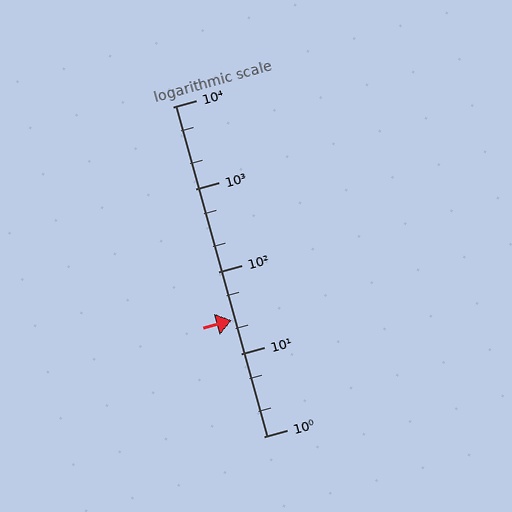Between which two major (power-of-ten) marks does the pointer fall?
The pointer is between 10 and 100.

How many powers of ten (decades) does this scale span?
The scale spans 4 decades, from 1 to 10000.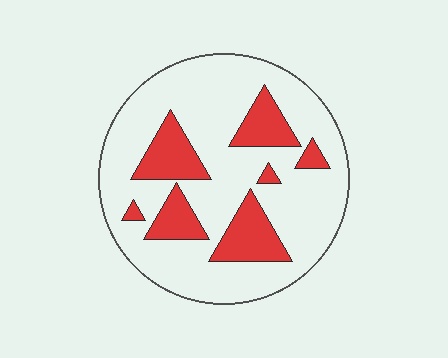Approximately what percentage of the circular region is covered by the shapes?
Approximately 25%.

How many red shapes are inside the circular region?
7.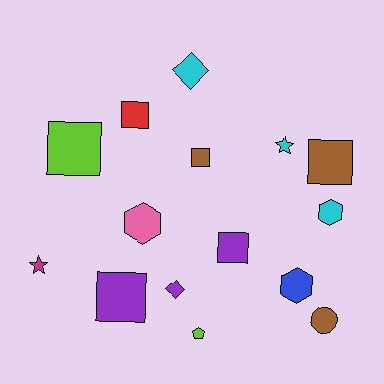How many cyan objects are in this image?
There are 3 cyan objects.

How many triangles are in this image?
There are no triangles.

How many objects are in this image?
There are 15 objects.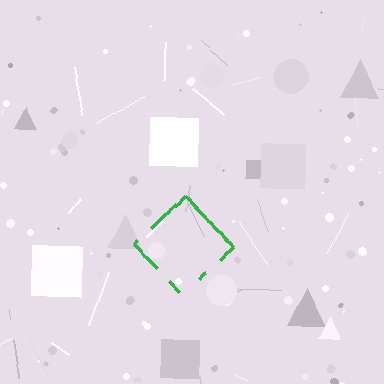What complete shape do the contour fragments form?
The contour fragments form a diamond.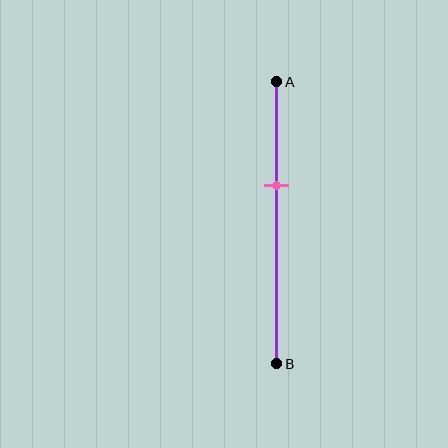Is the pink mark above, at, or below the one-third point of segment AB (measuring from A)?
The pink mark is below the one-third point of segment AB.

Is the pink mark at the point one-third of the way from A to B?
No, the mark is at about 35% from A, not at the 33% one-third point.